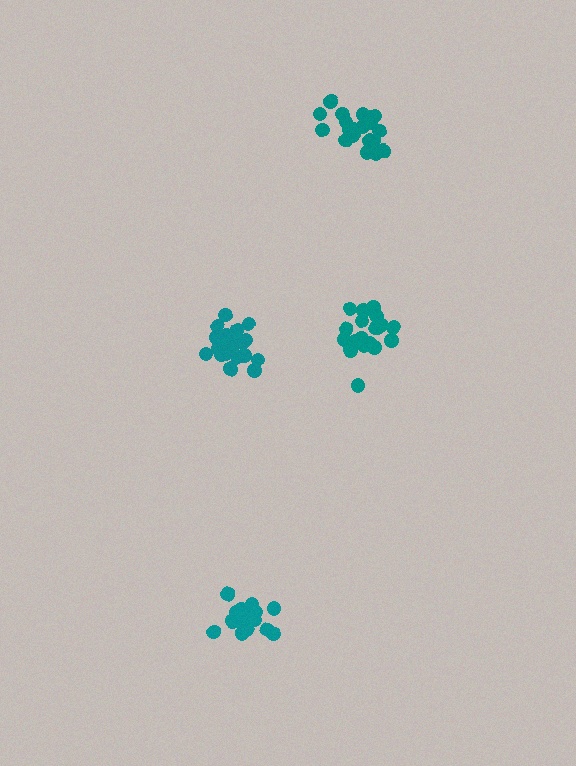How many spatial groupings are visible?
There are 4 spatial groupings.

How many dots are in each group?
Group 1: 21 dots, Group 2: 20 dots, Group 3: 21 dots, Group 4: 20 dots (82 total).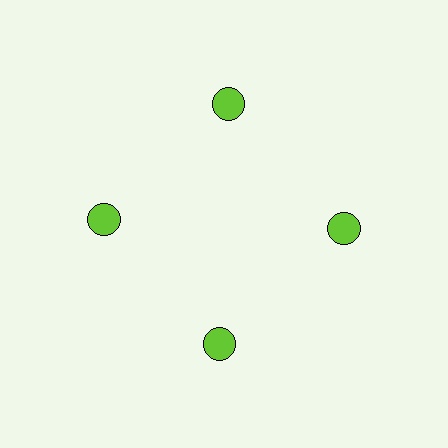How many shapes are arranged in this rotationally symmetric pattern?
There are 4 shapes, arranged in 4 groups of 1.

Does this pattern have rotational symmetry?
Yes, this pattern has 4-fold rotational symmetry. It looks the same after rotating 90 degrees around the center.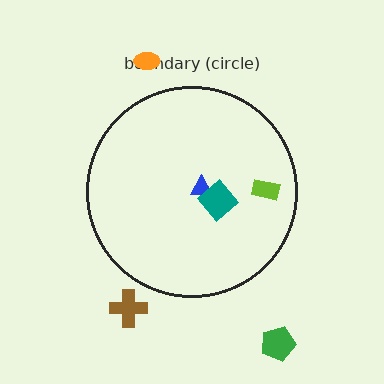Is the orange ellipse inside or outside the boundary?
Outside.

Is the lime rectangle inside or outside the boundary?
Inside.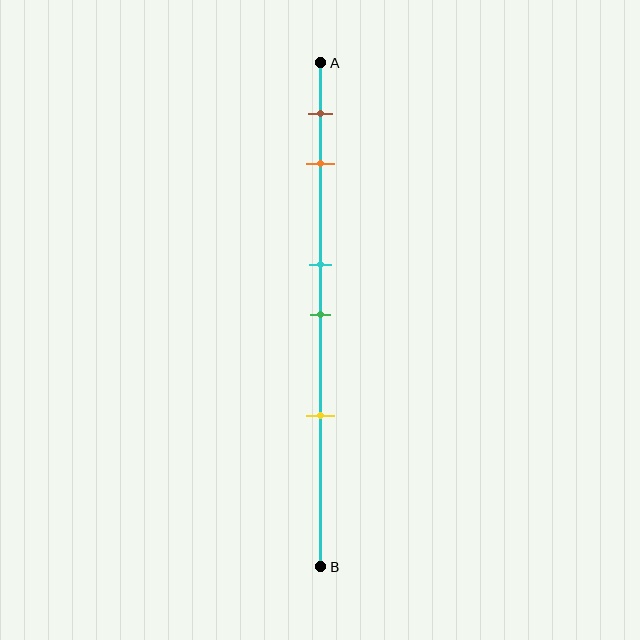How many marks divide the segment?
There are 5 marks dividing the segment.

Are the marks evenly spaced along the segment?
No, the marks are not evenly spaced.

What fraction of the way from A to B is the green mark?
The green mark is approximately 50% (0.5) of the way from A to B.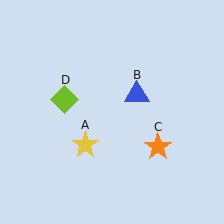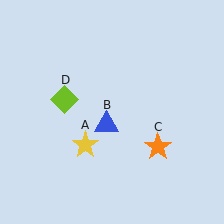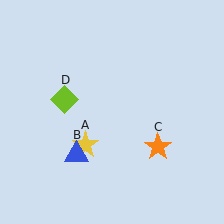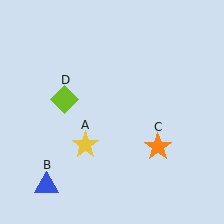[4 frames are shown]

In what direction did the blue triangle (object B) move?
The blue triangle (object B) moved down and to the left.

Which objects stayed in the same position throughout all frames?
Yellow star (object A) and orange star (object C) and lime diamond (object D) remained stationary.